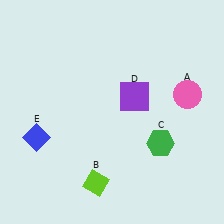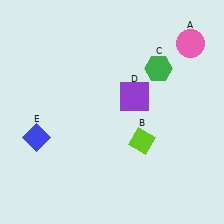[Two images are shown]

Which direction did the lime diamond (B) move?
The lime diamond (B) moved right.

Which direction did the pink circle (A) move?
The pink circle (A) moved up.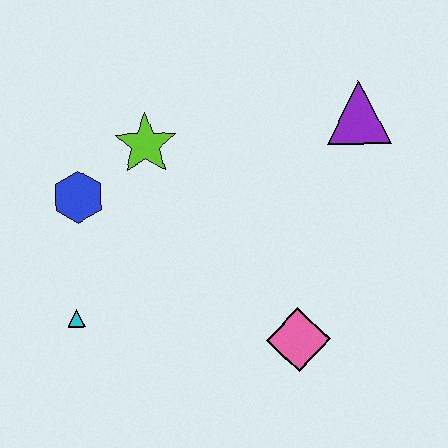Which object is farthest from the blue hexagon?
The purple triangle is farthest from the blue hexagon.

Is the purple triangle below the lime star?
No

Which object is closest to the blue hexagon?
The lime star is closest to the blue hexagon.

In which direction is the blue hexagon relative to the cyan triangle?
The blue hexagon is above the cyan triangle.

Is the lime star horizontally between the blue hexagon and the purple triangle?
Yes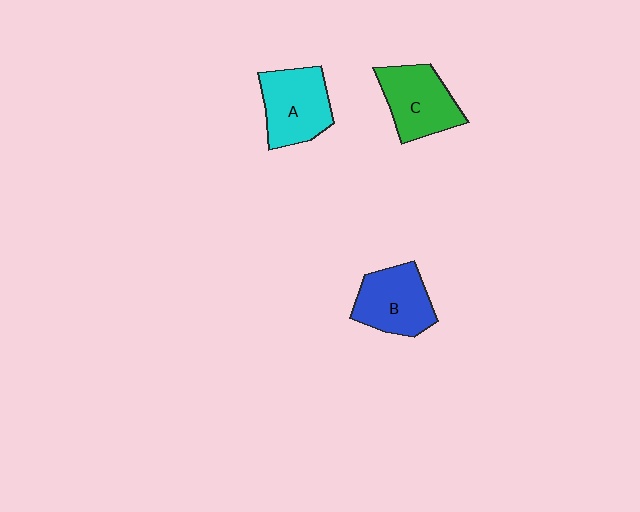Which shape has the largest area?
Shape A (cyan).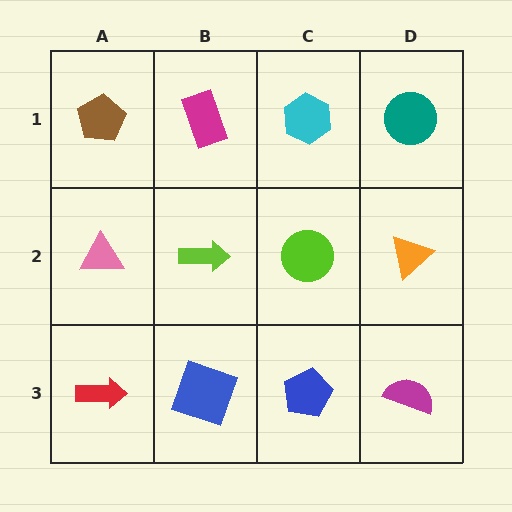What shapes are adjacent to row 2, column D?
A teal circle (row 1, column D), a magenta semicircle (row 3, column D), a lime circle (row 2, column C).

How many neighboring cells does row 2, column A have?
3.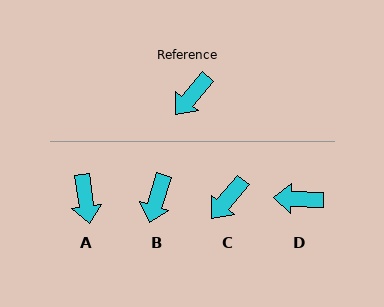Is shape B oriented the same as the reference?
No, it is off by about 23 degrees.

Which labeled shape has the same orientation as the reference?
C.